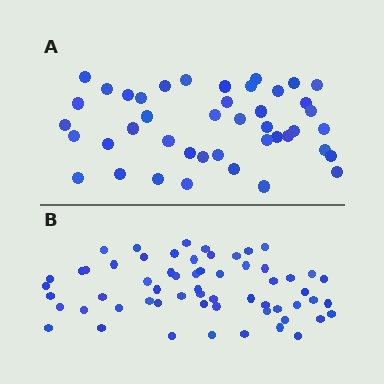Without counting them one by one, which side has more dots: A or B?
Region B (the bottom region) has more dots.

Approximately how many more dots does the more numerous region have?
Region B has approximately 15 more dots than region A.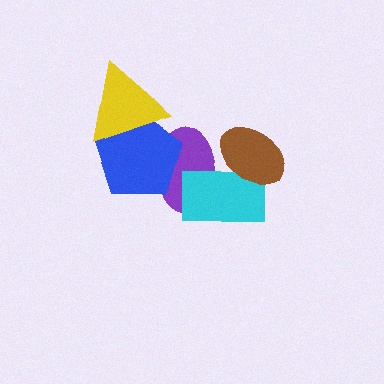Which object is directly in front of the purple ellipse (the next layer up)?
The cyan rectangle is directly in front of the purple ellipse.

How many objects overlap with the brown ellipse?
2 objects overlap with the brown ellipse.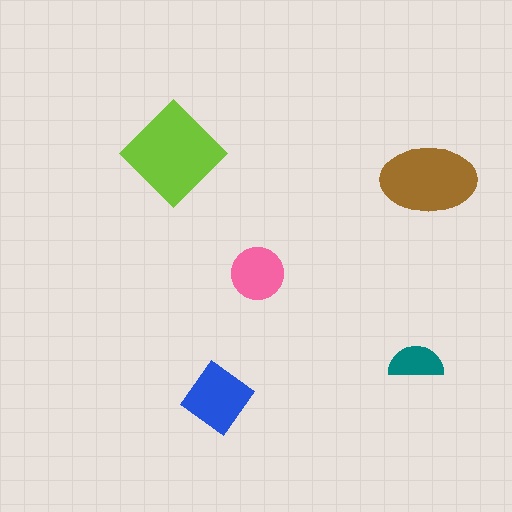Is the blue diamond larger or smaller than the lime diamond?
Smaller.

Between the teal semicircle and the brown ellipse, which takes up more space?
The brown ellipse.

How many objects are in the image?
There are 5 objects in the image.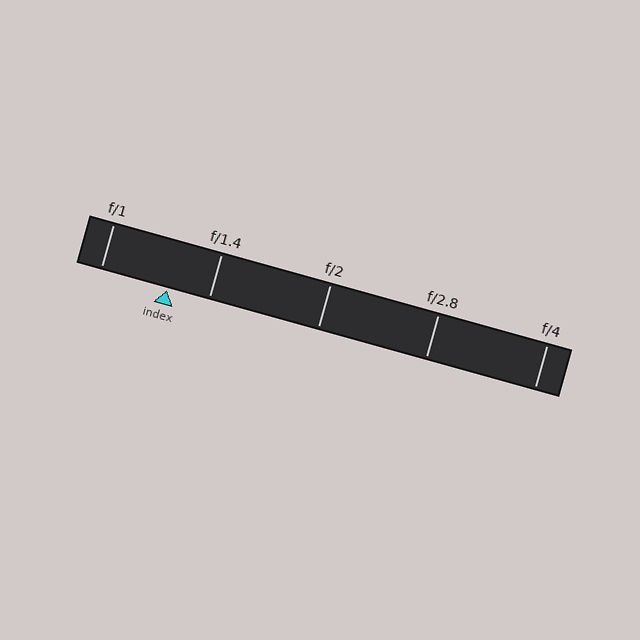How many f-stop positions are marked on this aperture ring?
There are 5 f-stop positions marked.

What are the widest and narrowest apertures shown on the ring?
The widest aperture shown is f/1 and the narrowest is f/4.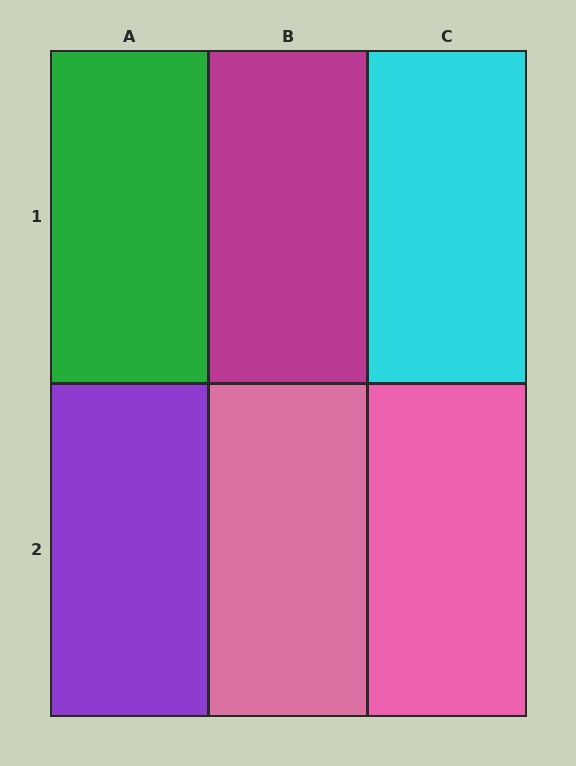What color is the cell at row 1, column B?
Magenta.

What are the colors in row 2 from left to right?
Purple, pink, pink.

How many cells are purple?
1 cell is purple.